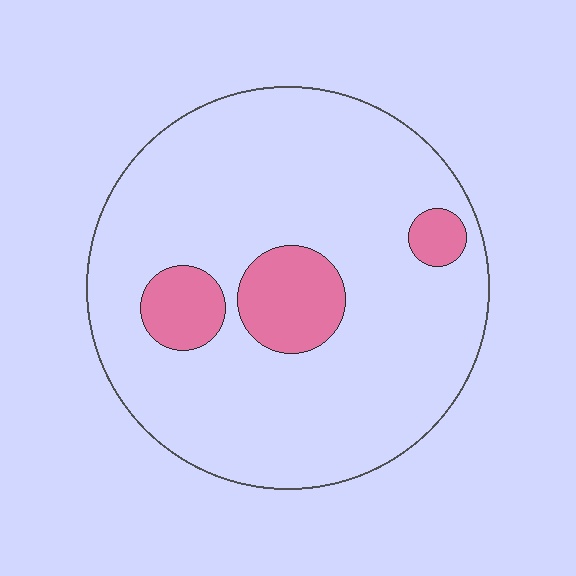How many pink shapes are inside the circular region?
3.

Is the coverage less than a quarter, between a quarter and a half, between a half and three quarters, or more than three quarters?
Less than a quarter.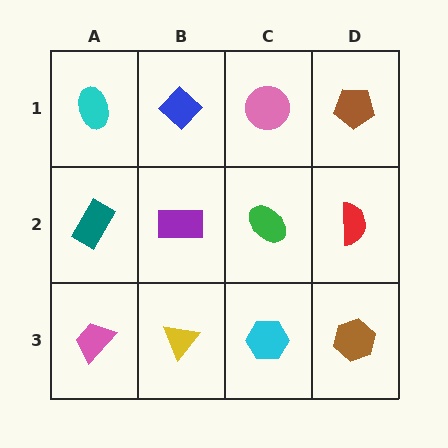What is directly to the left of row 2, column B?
A teal rectangle.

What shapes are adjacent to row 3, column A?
A teal rectangle (row 2, column A), a yellow triangle (row 3, column B).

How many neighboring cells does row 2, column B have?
4.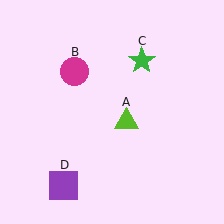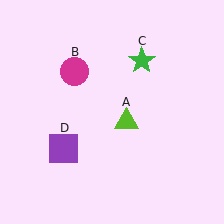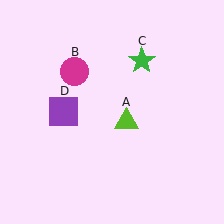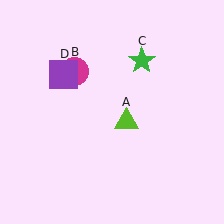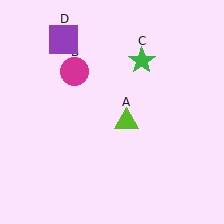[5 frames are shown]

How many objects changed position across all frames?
1 object changed position: purple square (object D).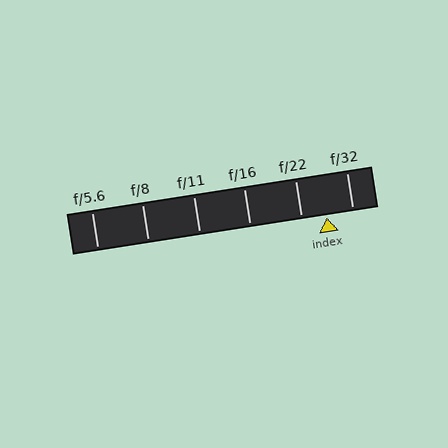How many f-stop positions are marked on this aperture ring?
There are 6 f-stop positions marked.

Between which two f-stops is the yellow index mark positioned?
The index mark is between f/22 and f/32.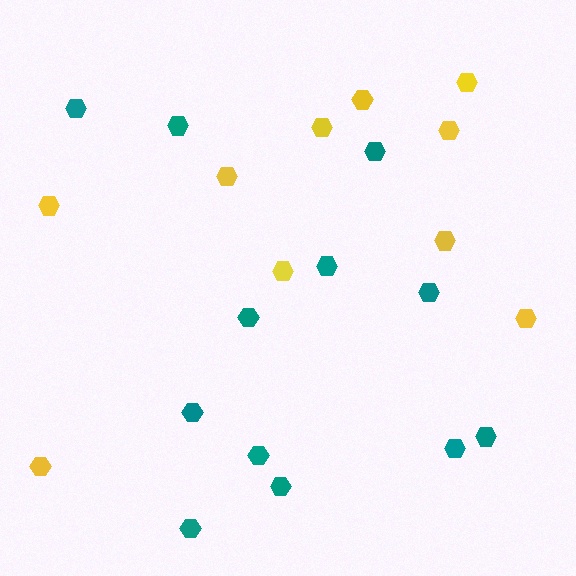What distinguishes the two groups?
There are 2 groups: one group of teal hexagons (12) and one group of yellow hexagons (10).